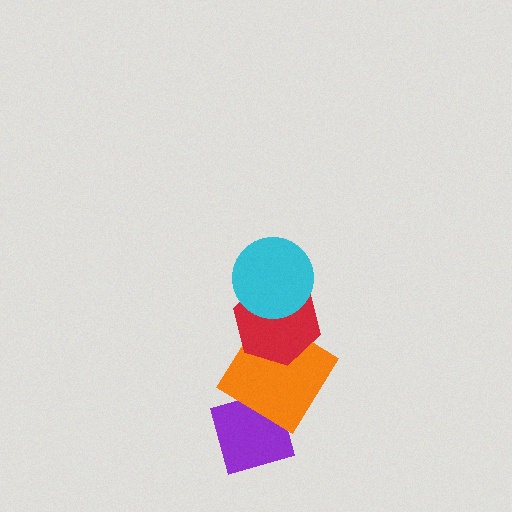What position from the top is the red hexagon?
The red hexagon is 2nd from the top.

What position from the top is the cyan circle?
The cyan circle is 1st from the top.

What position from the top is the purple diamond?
The purple diamond is 4th from the top.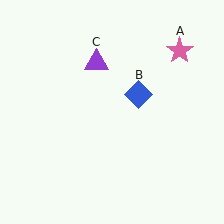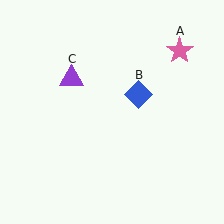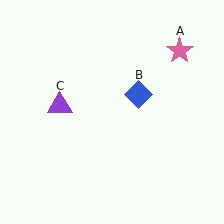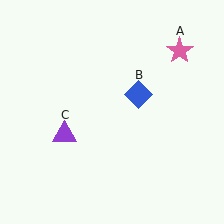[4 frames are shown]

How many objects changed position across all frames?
1 object changed position: purple triangle (object C).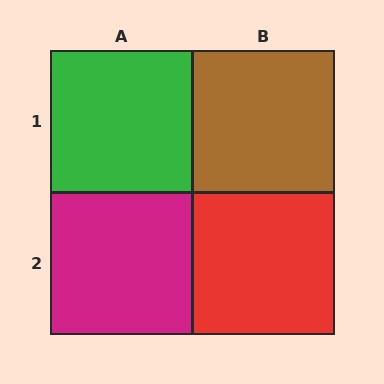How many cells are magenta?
1 cell is magenta.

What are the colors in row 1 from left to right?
Green, brown.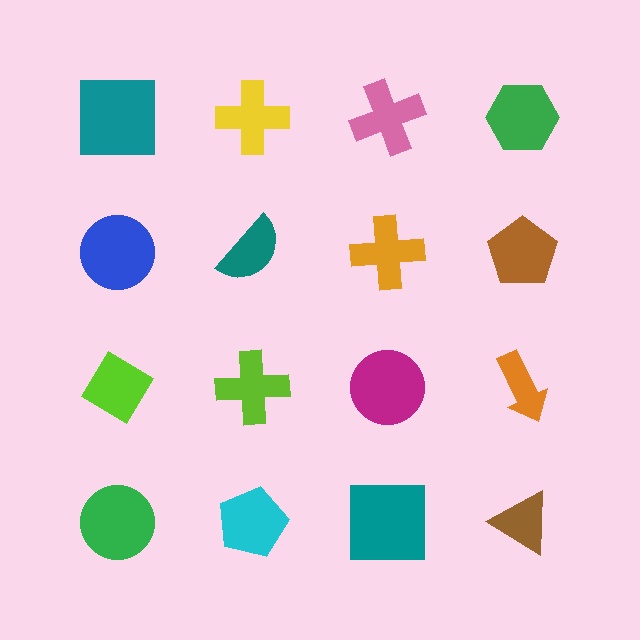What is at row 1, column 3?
A pink cross.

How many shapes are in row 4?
4 shapes.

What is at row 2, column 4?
A brown pentagon.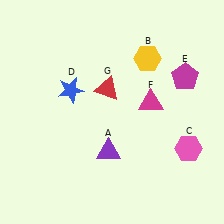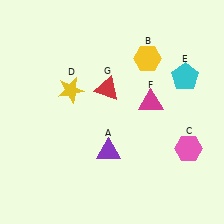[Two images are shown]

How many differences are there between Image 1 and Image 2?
There are 2 differences between the two images.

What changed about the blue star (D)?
In Image 1, D is blue. In Image 2, it changed to yellow.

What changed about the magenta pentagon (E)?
In Image 1, E is magenta. In Image 2, it changed to cyan.